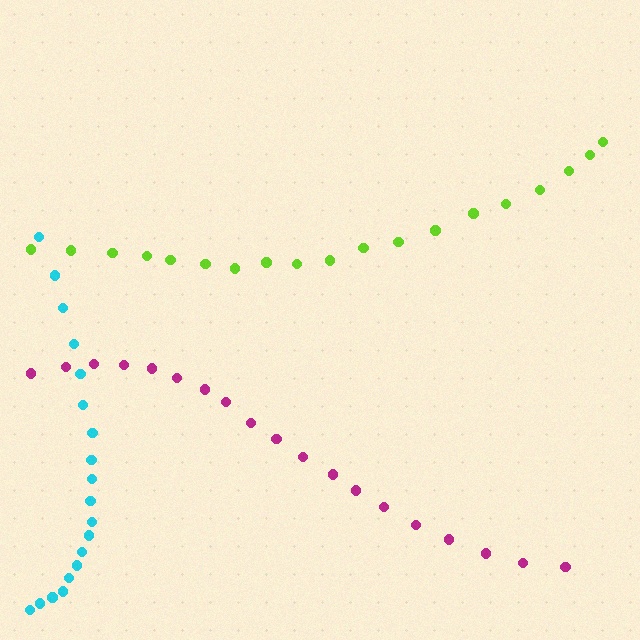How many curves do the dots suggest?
There are 3 distinct paths.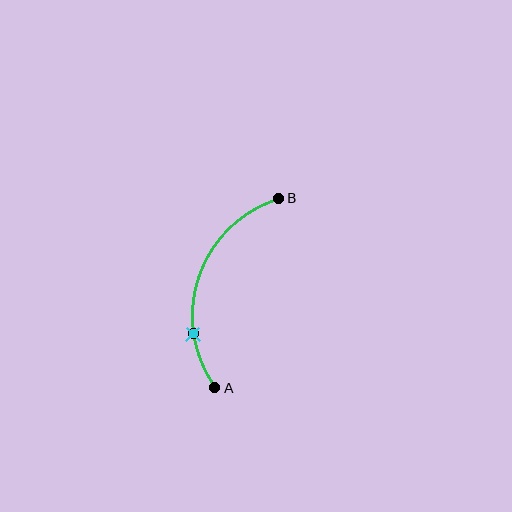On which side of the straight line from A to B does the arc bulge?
The arc bulges to the left of the straight line connecting A and B.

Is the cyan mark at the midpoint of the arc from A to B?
No. The cyan mark lies on the arc but is closer to endpoint A. The arc midpoint would be at the point on the curve equidistant along the arc from both A and B.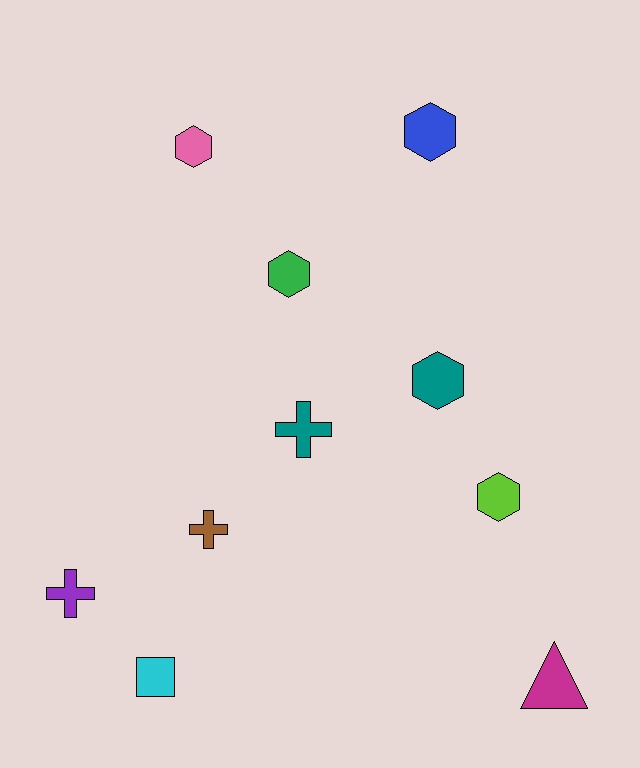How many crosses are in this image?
There are 3 crosses.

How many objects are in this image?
There are 10 objects.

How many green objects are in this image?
There is 1 green object.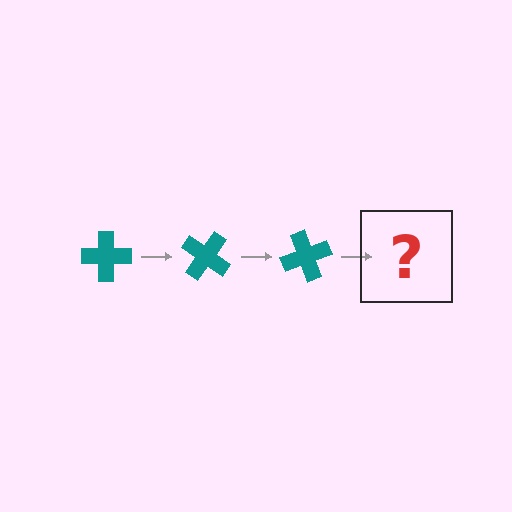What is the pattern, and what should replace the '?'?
The pattern is that the cross rotates 35 degrees each step. The '?' should be a teal cross rotated 105 degrees.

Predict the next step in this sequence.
The next step is a teal cross rotated 105 degrees.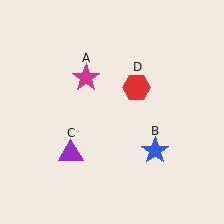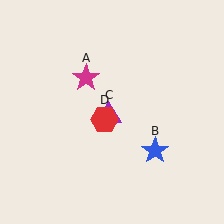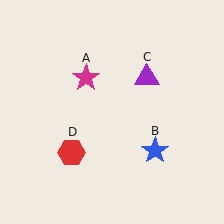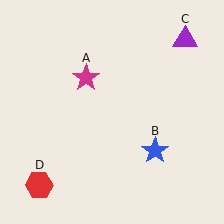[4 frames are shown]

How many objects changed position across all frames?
2 objects changed position: purple triangle (object C), red hexagon (object D).